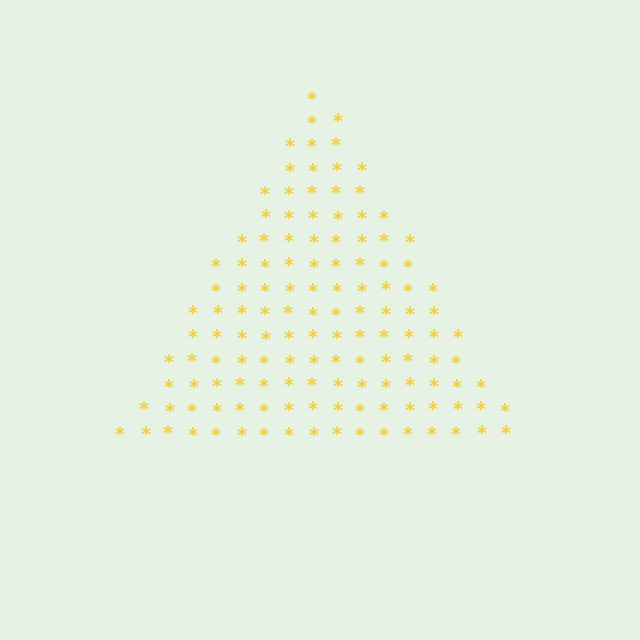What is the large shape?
The large shape is a triangle.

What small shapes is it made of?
It is made of small asterisks.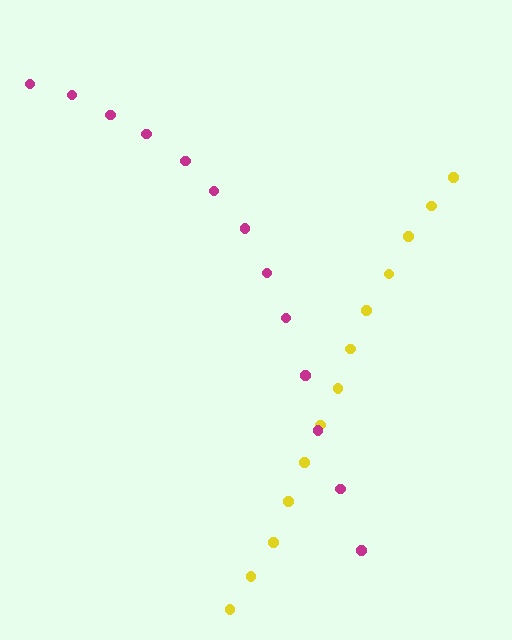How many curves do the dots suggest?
There are 2 distinct paths.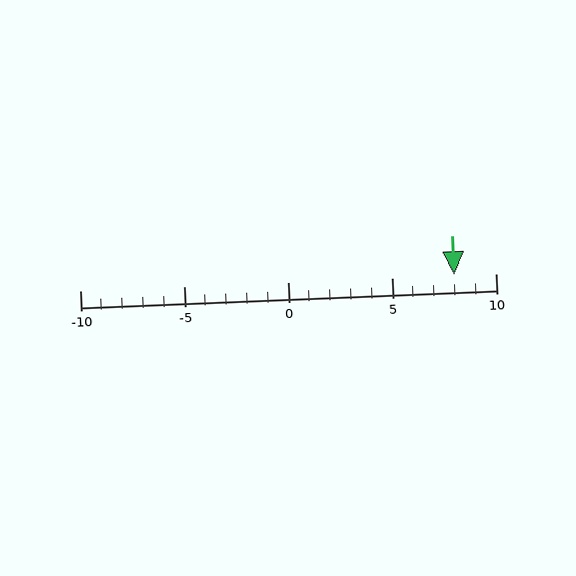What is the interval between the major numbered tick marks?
The major tick marks are spaced 5 units apart.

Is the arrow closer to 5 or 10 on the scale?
The arrow is closer to 10.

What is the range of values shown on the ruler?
The ruler shows values from -10 to 10.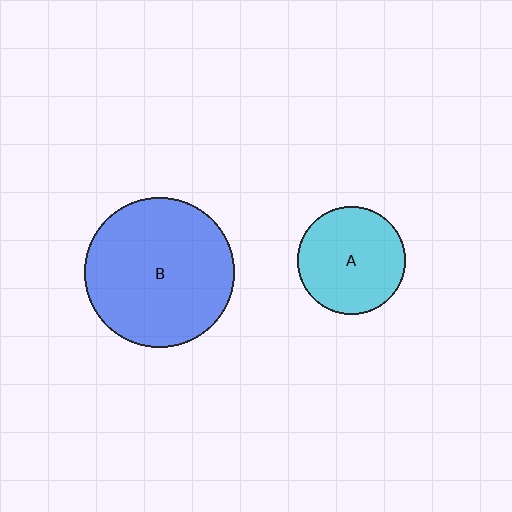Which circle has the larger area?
Circle B (blue).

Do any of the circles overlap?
No, none of the circles overlap.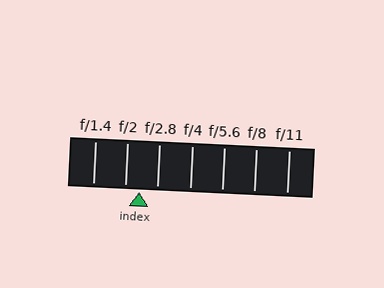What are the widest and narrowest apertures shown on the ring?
The widest aperture shown is f/1.4 and the narrowest is f/11.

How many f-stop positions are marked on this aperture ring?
There are 7 f-stop positions marked.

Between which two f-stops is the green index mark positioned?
The index mark is between f/2 and f/2.8.